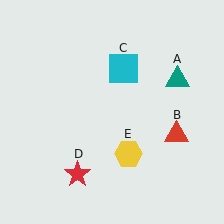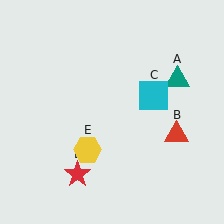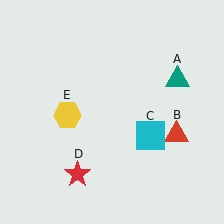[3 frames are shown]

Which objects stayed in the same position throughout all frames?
Teal triangle (object A) and red triangle (object B) and red star (object D) remained stationary.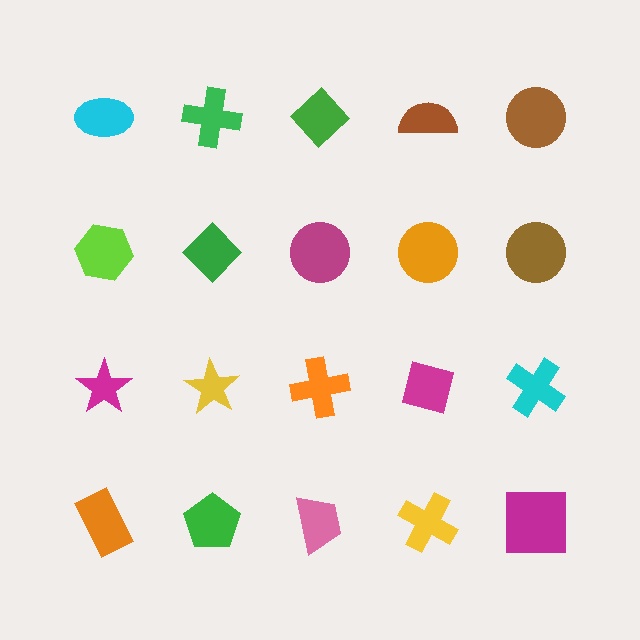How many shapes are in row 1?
5 shapes.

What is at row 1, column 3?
A green diamond.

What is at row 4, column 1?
An orange rectangle.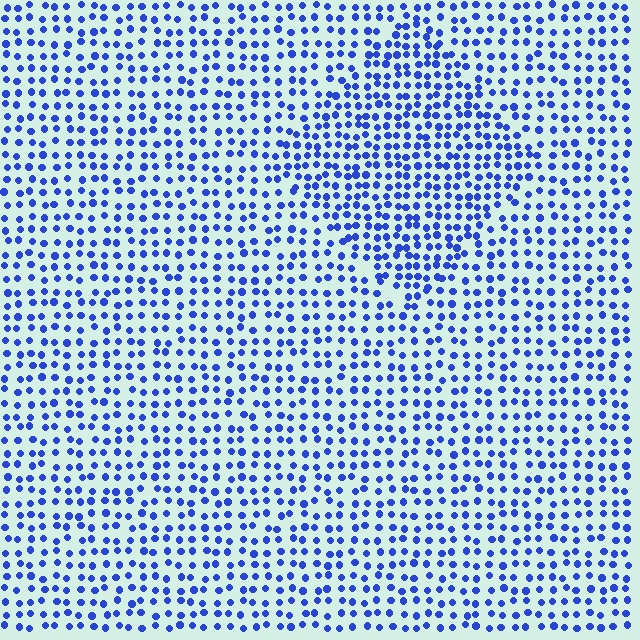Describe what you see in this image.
The image contains small blue elements arranged at two different densities. A diamond-shaped region is visible where the elements are more densely packed than the surrounding area.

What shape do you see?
I see a diamond.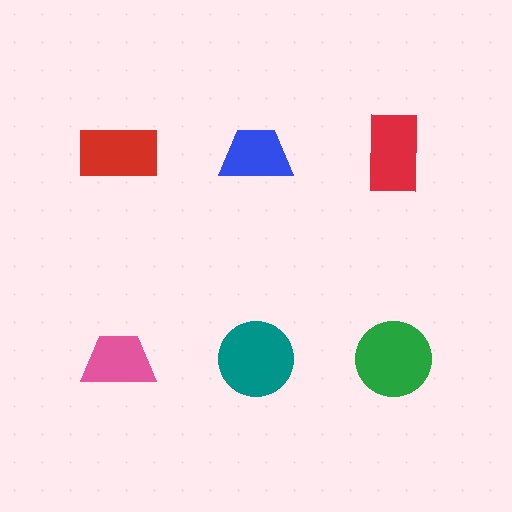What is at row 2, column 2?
A teal circle.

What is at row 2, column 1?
A pink trapezoid.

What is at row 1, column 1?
A red rectangle.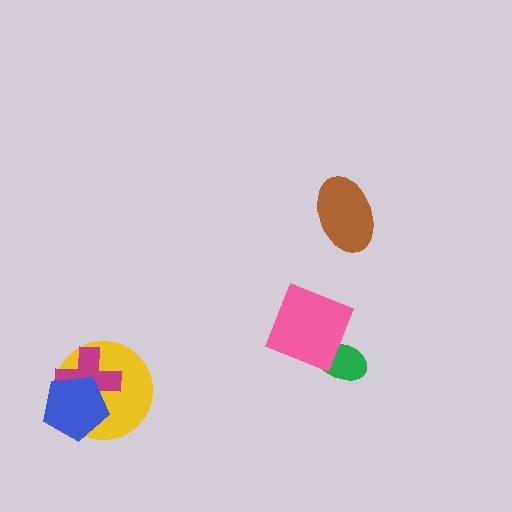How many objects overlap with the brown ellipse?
0 objects overlap with the brown ellipse.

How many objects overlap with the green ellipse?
1 object overlaps with the green ellipse.